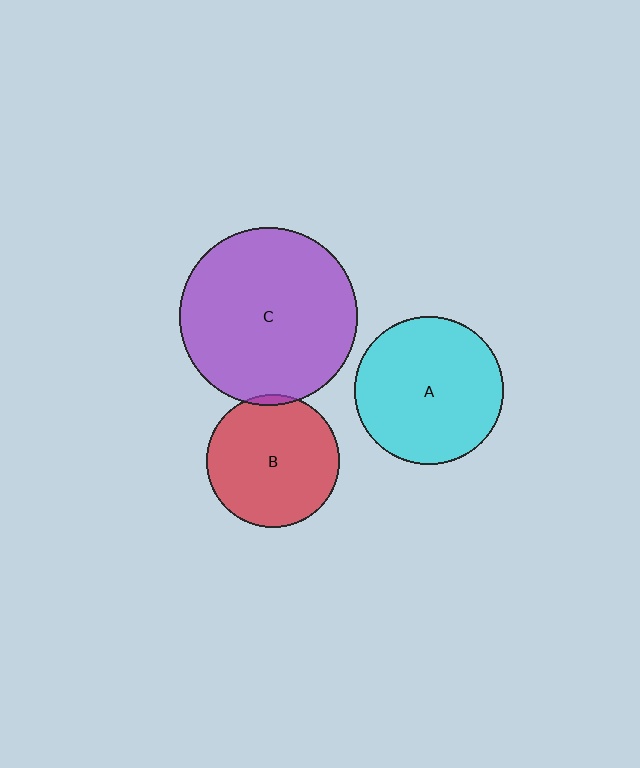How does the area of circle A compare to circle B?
Approximately 1.3 times.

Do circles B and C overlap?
Yes.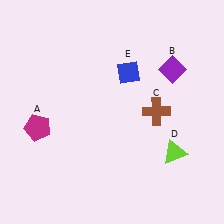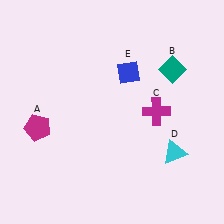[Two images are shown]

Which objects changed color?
B changed from purple to teal. C changed from brown to magenta. D changed from lime to cyan.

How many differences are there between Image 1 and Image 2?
There are 3 differences between the two images.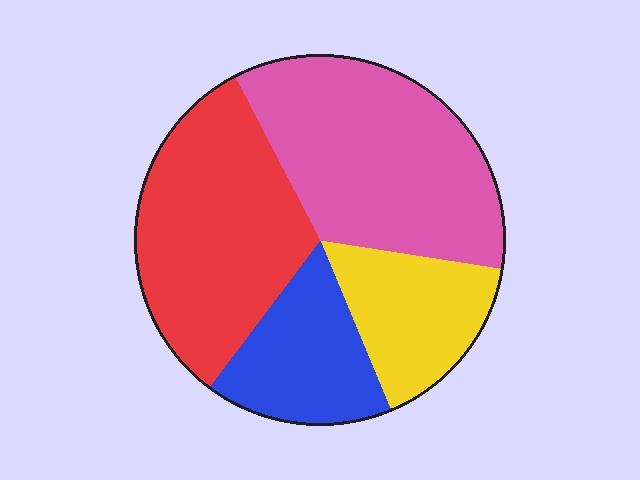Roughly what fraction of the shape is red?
Red covers roughly 30% of the shape.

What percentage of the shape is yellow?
Yellow takes up about one sixth (1/6) of the shape.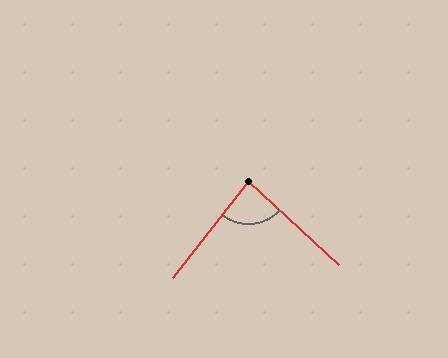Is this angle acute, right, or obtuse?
It is approximately a right angle.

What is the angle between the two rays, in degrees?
Approximately 86 degrees.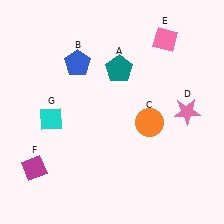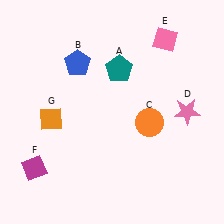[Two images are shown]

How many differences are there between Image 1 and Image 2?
There is 1 difference between the two images.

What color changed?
The diamond (G) changed from cyan in Image 1 to orange in Image 2.